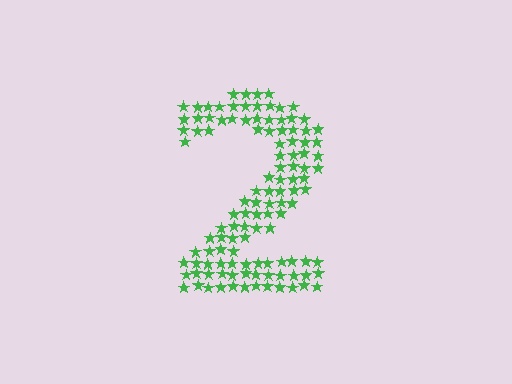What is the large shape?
The large shape is the digit 2.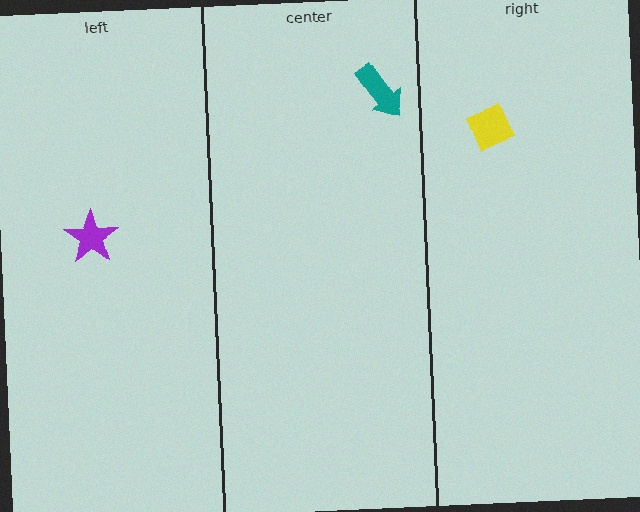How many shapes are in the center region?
1.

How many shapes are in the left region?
1.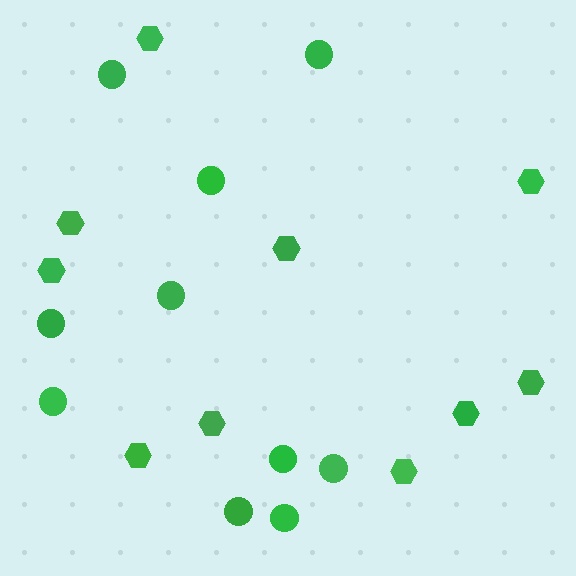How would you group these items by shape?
There are 2 groups: one group of hexagons (10) and one group of circles (10).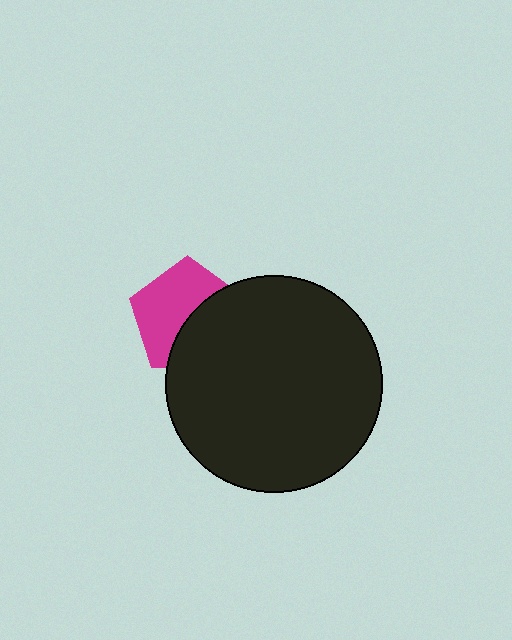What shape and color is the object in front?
The object in front is a black circle.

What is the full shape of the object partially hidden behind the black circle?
The partially hidden object is a magenta pentagon.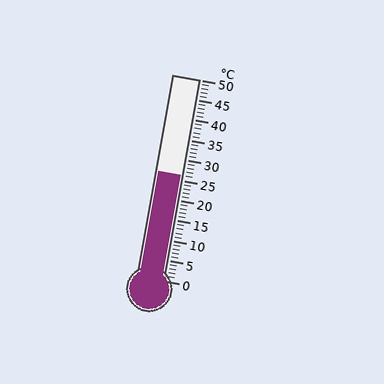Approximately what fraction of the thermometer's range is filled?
The thermometer is filled to approximately 50% of its range.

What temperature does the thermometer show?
The thermometer shows approximately 26°C.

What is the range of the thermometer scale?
The thermometer scale ranges from 0°C to 50°C.